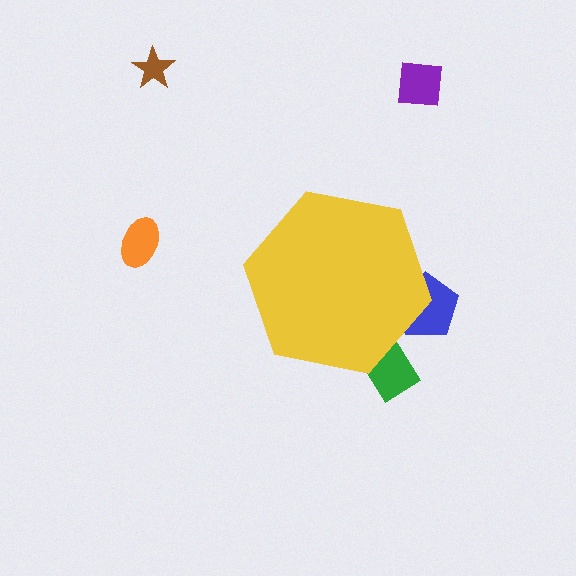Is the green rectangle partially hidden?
Yes, the green rectangle is partially hidden behind the yellow hexagon.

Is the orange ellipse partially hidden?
No, the orange ellipse is fully visible.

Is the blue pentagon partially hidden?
Yes, the blue pentagon is partially hidden behind the yellow hexagon.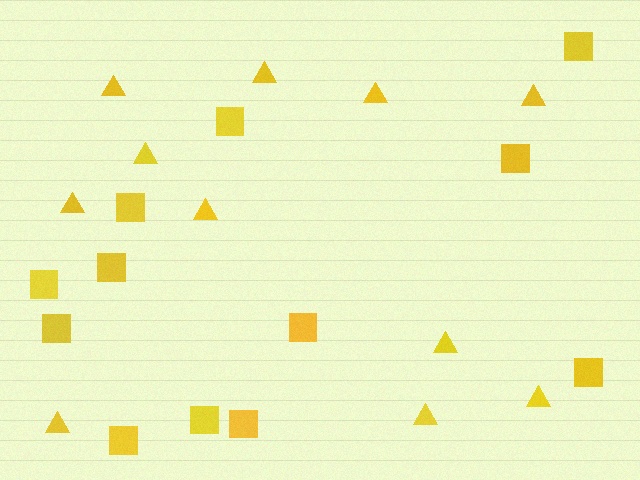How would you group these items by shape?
There are 2 groups: one group of triangles (11) and one group of squares (12).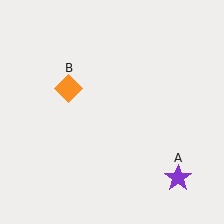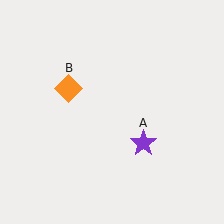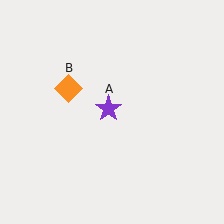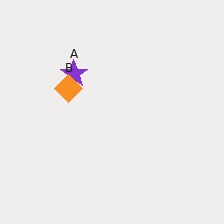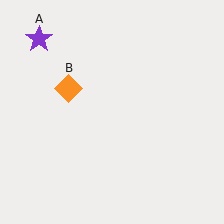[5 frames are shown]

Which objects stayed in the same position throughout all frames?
Orange diamond (object B) remained stationary.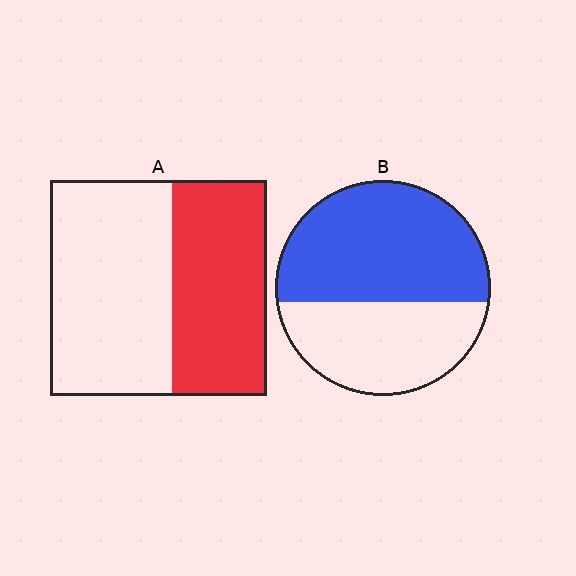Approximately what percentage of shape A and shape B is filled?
A is approximately 45% and B is approximately 60%.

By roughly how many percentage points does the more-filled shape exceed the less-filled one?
By roughly 15 percentage points (B over A).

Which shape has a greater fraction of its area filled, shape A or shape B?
Shape B.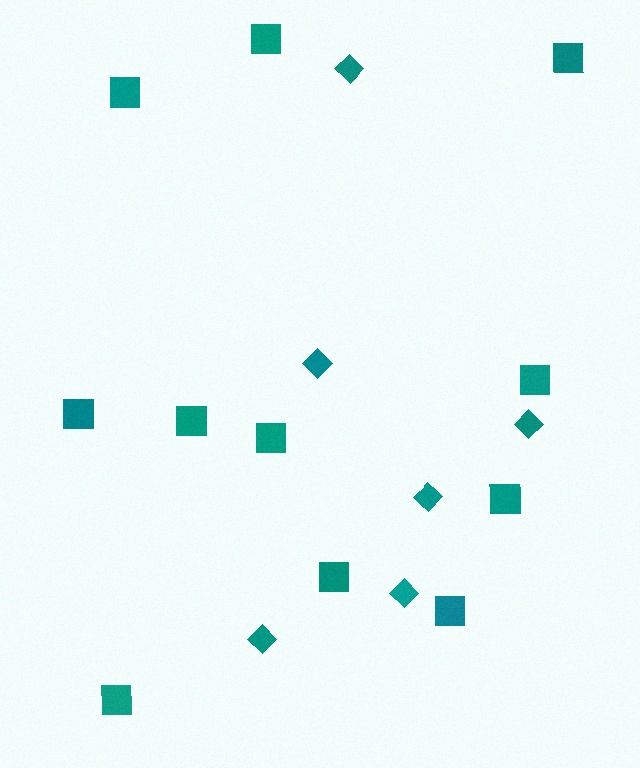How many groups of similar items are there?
There are 2 groups: one group of diamonds (6) and one group of squares (11).